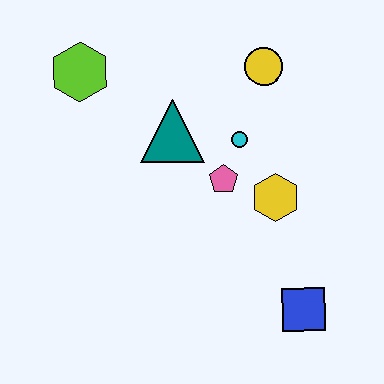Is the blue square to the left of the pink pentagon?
No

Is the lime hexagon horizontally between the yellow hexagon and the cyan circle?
No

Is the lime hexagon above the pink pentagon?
Yes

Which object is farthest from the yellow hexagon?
The lime hexagon is farthest from the yellow hexagon.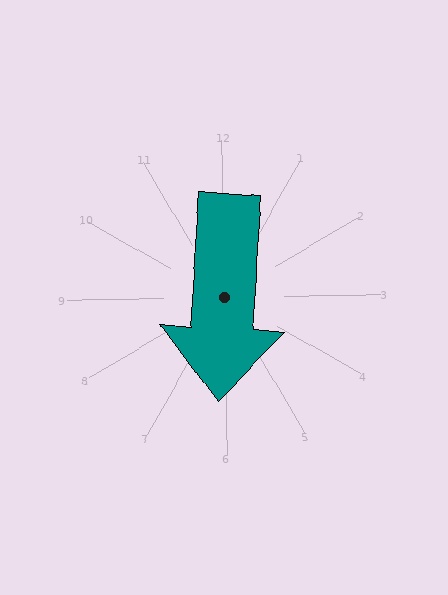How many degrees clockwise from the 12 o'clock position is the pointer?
Approximately 184 degrees.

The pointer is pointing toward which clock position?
Roughly 6 o'clock.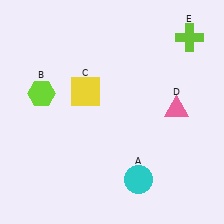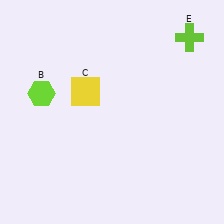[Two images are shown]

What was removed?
The pink triangle (D), the cyan circle (A) were removed in Image 2.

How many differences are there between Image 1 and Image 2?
There are 2 differences between the two images.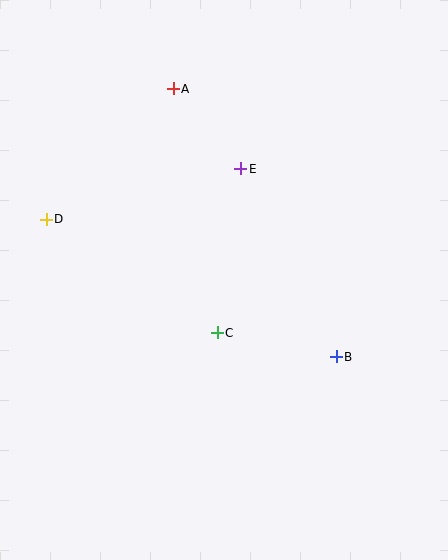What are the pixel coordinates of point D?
Point D is at (46, 219).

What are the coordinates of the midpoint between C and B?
The midpoint between C and B is at (277, 345).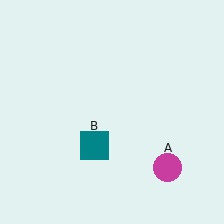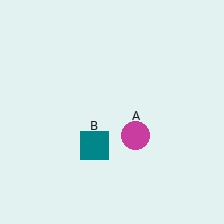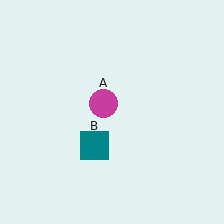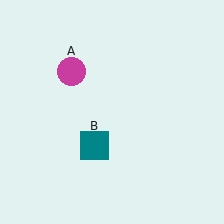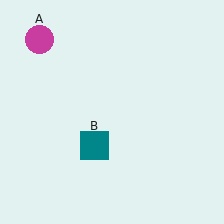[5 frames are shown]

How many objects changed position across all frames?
1 object changed position: magenta circle (object A).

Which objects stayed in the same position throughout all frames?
Teal square (object B) remained stationary.